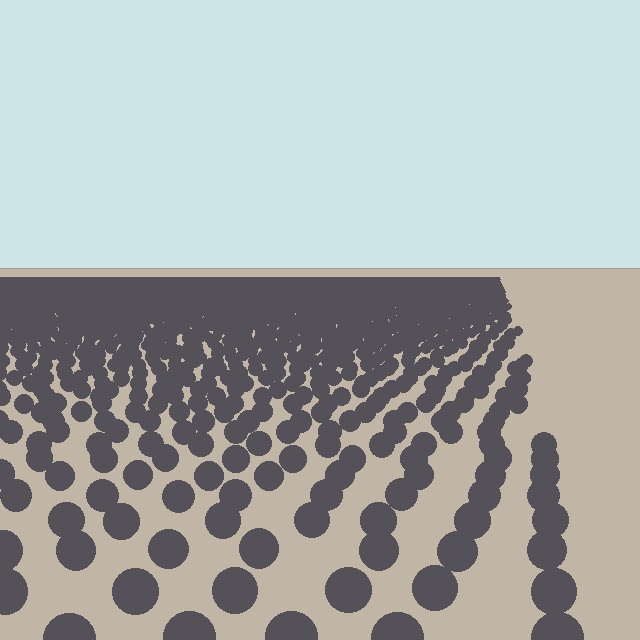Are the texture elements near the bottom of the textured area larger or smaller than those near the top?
Larger. Near the bottom, elements are closer to the viewer and appear at a bigger on-screen size.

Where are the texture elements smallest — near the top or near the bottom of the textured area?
Near the top.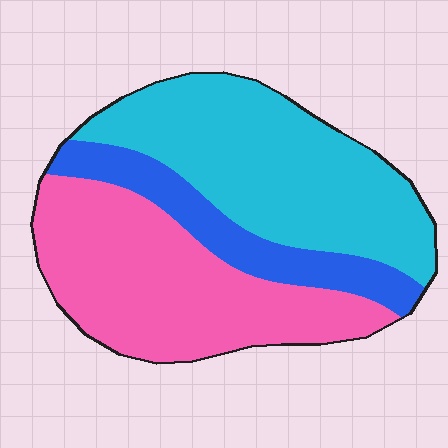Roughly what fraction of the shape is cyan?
Cyan takes up about two fifths (2/5) of the shape.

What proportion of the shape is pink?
Pink covers 41% of the shape.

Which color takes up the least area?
Blue, at roughly 15%.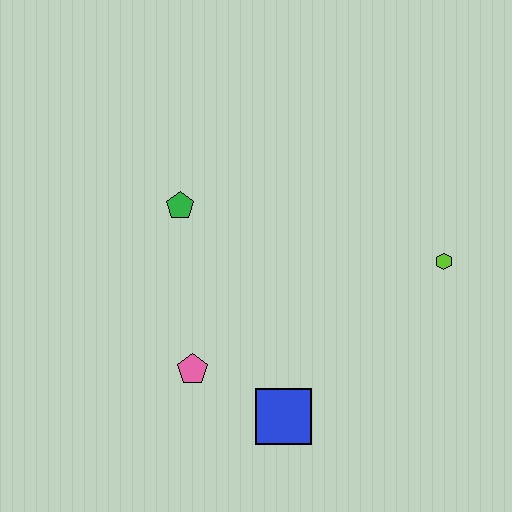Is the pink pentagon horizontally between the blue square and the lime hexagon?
No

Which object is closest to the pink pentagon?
The blue square is closest to the pink pentagon.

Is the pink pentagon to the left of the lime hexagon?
Yes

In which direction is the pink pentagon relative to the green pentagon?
The pink pentagon is below the green pentagon.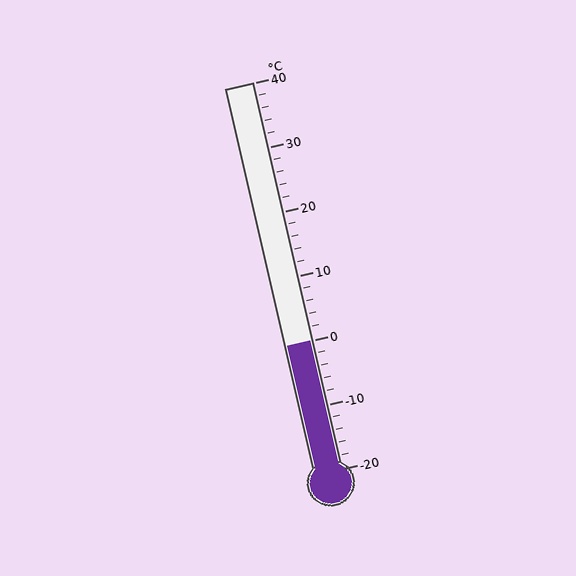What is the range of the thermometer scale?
The thermometer scale ranges from -20°C to 40°C.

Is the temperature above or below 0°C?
The temperature is at 0°C.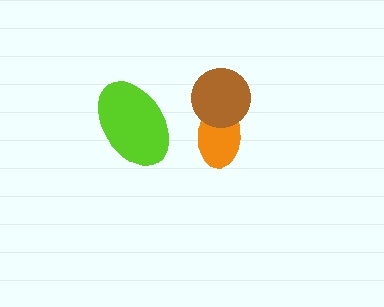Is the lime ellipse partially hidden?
No, no other shape covers it.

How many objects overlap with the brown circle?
1 object overlaps with the brown circle.